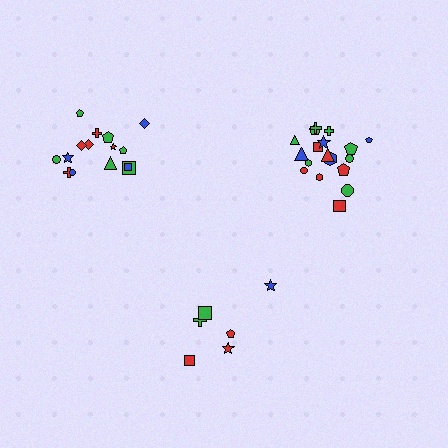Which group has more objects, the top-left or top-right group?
The top-right group.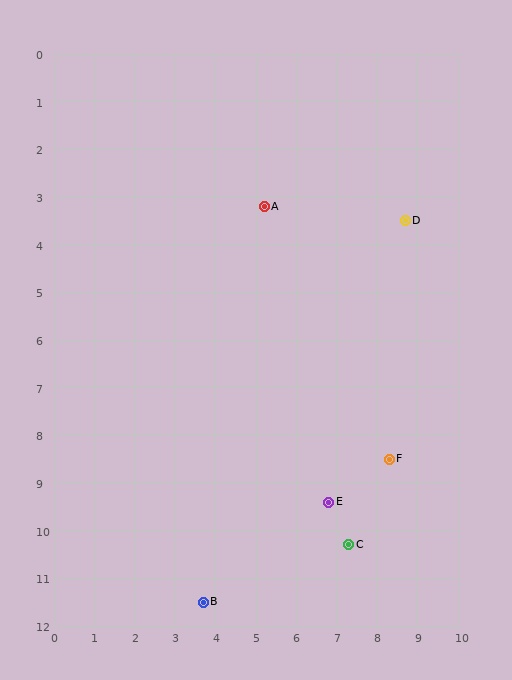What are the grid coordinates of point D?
Point D is at approximately (8.7, 3.5).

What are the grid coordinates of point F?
Point F is at approximately (8.3, 8.5).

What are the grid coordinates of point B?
Point B is at approximately (3.7, 11.5).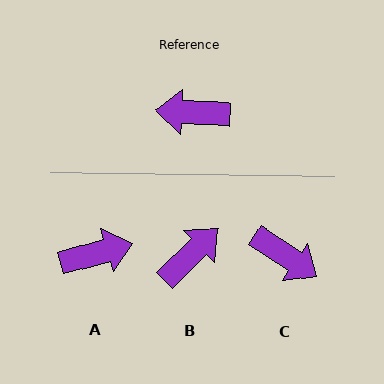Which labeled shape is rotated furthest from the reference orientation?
A, about 161 degrees away.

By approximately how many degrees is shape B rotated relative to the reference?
Approximately 133 degrees clockwise.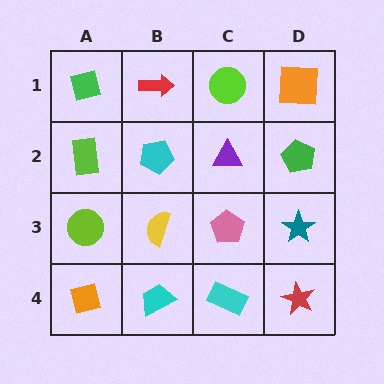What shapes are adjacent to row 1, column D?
A green pentagon (row 2, column D), a lime circle (row 1, column C).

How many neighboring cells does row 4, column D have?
2.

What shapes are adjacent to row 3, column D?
A green pentagon (row 2, column D), a red star (row 4, column D), a pink pentagon (row 3, column C).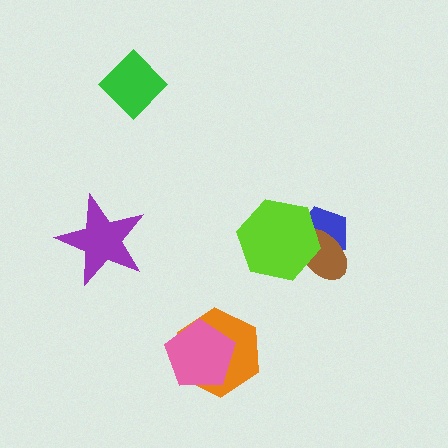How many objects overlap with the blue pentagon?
2 objects overlap with the blue pentagon.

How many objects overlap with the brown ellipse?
2 objects overlap with the brown ellipse.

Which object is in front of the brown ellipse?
The lime hexagon is in front of the brown ellipse.